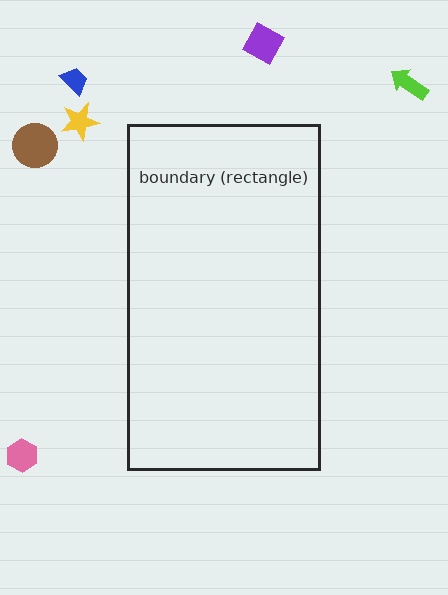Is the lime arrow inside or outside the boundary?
Outside.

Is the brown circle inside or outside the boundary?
Outside.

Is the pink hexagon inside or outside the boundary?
Outside.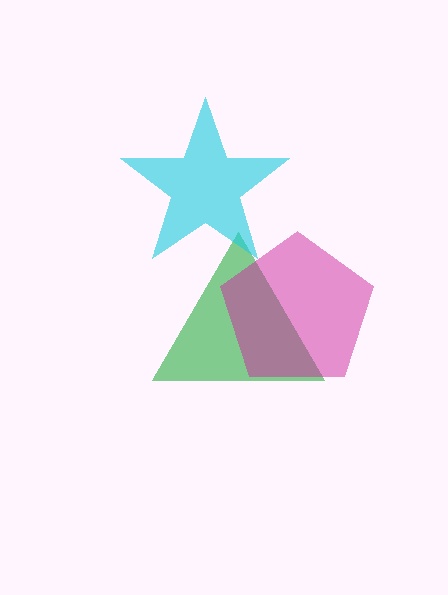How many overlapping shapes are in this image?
There are 3 overlapping shapes in the image.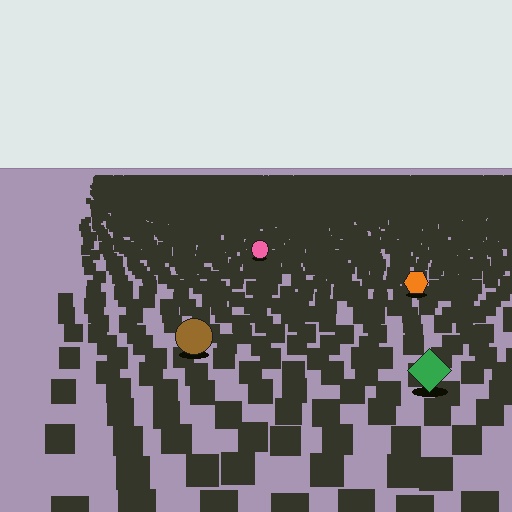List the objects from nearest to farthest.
From nearest to farthest: the green diamond, the brown circle, the orange hexagon, the pink circle.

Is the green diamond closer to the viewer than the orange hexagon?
Yes. The green diamond is closer — you can tell from the texture gradient: the ground texture is coarser near it.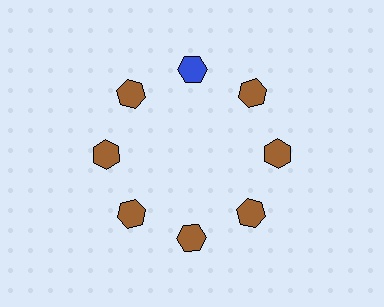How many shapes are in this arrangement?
There are 8 shapes arranged in a ring pattern.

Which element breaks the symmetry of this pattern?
The blue hexagon at roughly the 12 o'clock position breaks the symmetry. All other shapes are brown hexagons.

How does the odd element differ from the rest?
It has a different color: blue instead of brown.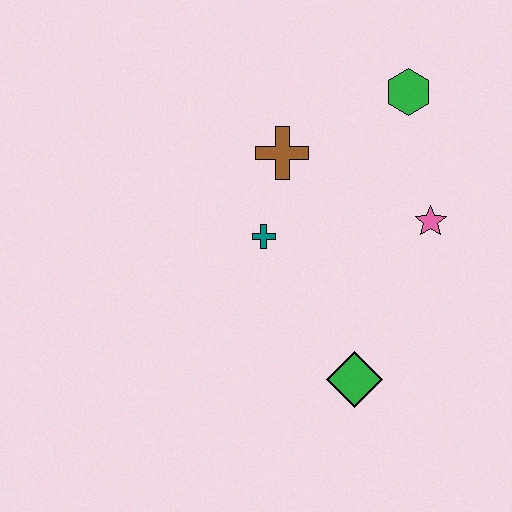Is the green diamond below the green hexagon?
Yes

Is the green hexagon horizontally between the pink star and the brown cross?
Yes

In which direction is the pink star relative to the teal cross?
The pink star is to the right of the teal cross.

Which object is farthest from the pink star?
The green diamond is farthest from the pink star.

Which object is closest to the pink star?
The green hexagon is closest to the pink star.